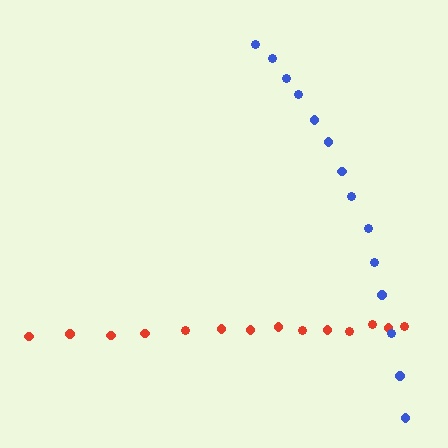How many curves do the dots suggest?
There are 2 distinct paths.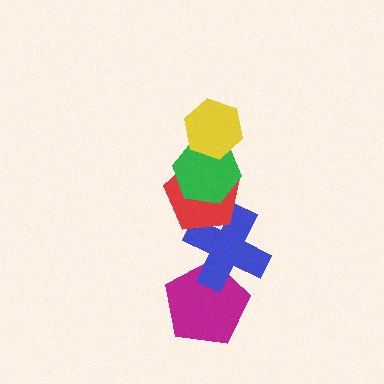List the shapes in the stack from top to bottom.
From top to bottom: the yellow hexagon, the green hexagon, the red pentagon, the blue cross, the magenta pentagon.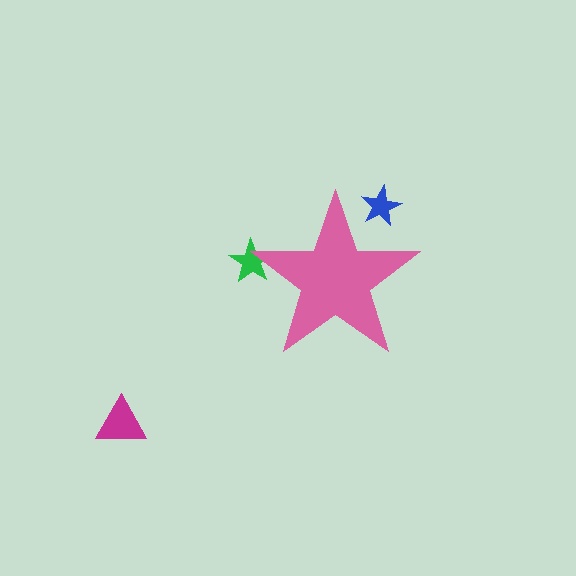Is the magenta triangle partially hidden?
No, the magenta triangle is fully visible.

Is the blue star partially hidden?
Yes, the blue star is partially hidden behind the pink star.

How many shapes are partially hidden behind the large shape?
2 shapes are partially hidden.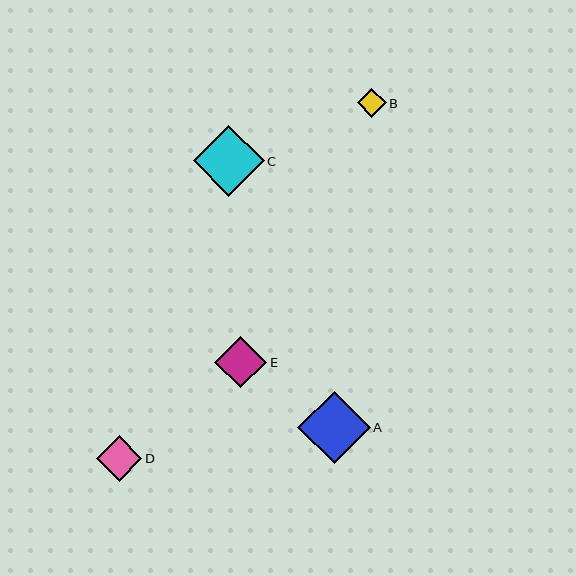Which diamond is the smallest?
Diamond B is the smallest with a size of approximately 29 pixels.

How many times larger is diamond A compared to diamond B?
Diamond A is approximately 2.5 times the size of diamond B.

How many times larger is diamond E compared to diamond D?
Diamond E is approximately 1.1 times the size of diamond D.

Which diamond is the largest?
Diamond A is the largest with a size of approximately 72 pixels.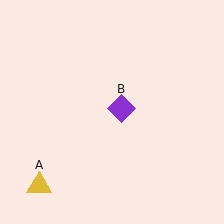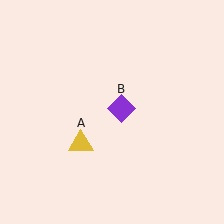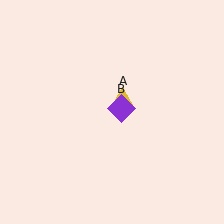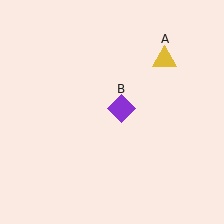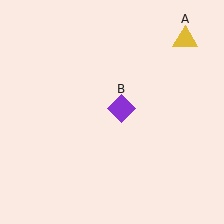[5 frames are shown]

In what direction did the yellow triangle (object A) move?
The yellow triangle (object A) moved up and to the right.